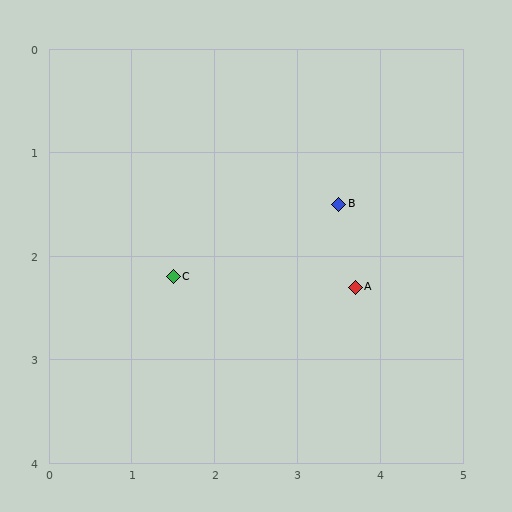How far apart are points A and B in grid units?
Points A and B are about 0.8 grid units apart.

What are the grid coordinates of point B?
Point B is at approximately (3.5, 1.5).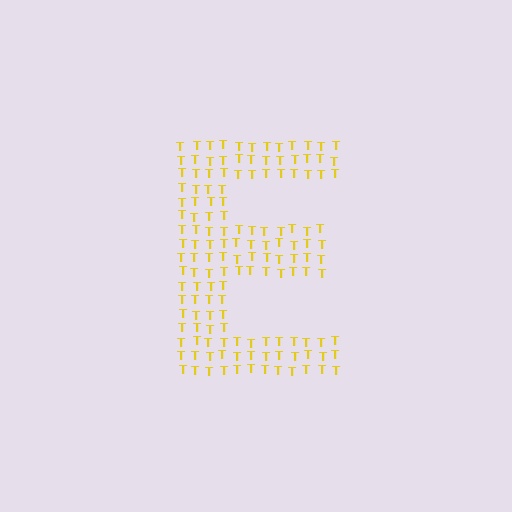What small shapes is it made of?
It is made of small letter T's.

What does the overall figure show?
The overall figure shows the letter E.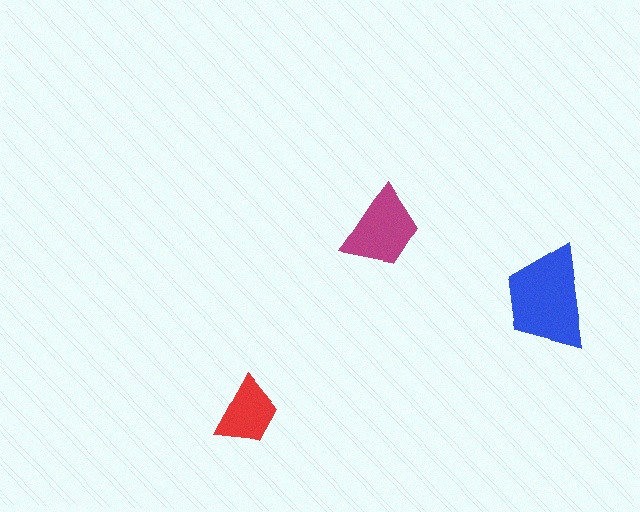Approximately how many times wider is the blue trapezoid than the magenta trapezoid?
About 1.5 times wider.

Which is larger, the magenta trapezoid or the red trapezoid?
The magenta one.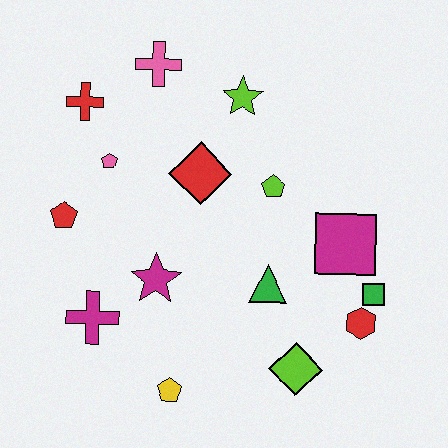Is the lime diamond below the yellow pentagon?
No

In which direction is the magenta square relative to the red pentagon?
The magenta square is to the right of the red pentagon.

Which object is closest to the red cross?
The pink pentagon is closest to the red cross.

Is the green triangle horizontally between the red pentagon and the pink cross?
No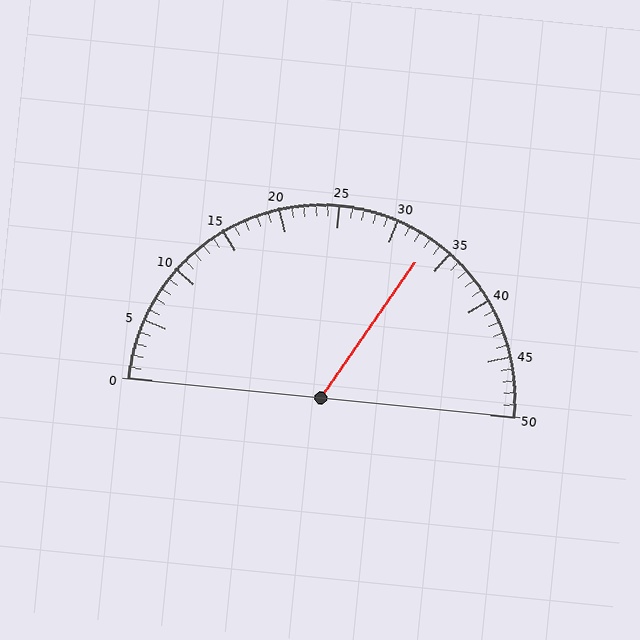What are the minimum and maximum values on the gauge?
The gauge ranges from 0 to 50.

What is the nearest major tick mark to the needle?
The nearest major tick mark is 35.